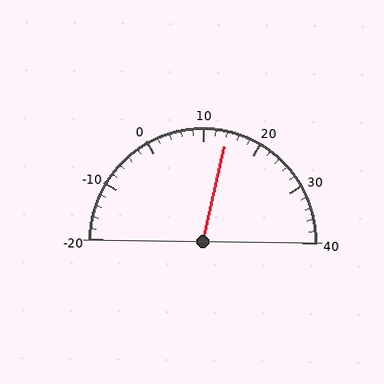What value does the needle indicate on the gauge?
The needle indicates approximately 14.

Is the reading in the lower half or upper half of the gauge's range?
The reading is in the upper half of the range (-20 to 40).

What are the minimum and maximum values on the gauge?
The gauge ranges from -20 to 40.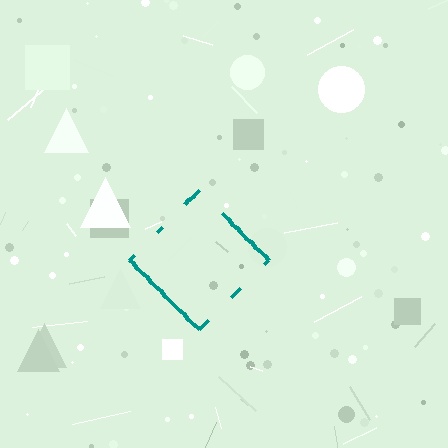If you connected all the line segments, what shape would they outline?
They would outline a diamond.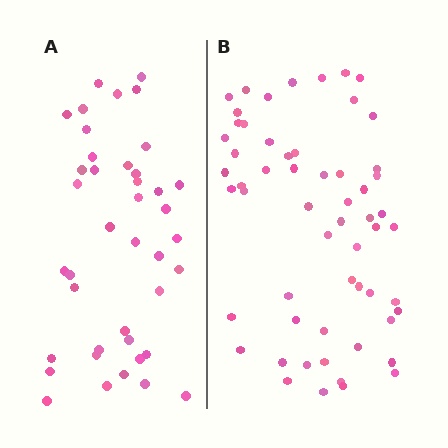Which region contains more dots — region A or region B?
Region B (the right region) has more dots.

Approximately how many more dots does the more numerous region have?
Region B has approximately 15 more dots than region A.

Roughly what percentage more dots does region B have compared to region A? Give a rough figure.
About 40% more.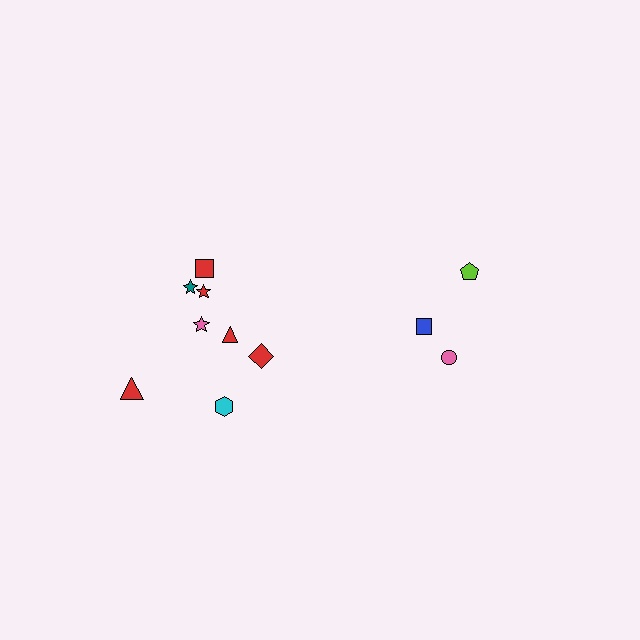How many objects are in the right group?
There are 3 objects.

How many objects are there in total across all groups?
There are 11 objects.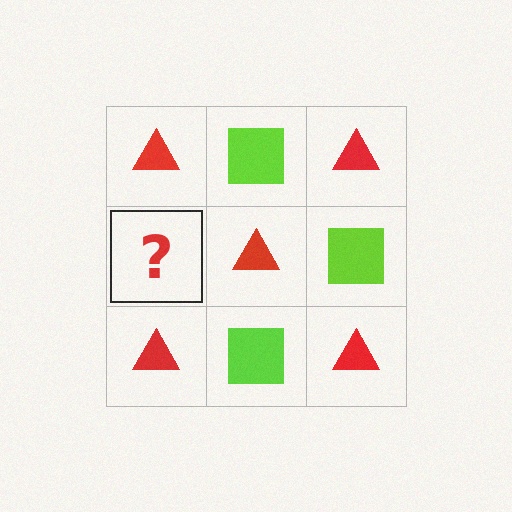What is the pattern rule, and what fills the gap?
The rule is that it alternates red triangle and lime square in a checkerboard pattern. The gap should be filled with a lime square.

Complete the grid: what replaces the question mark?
The question mark should be replaced with a lime square.